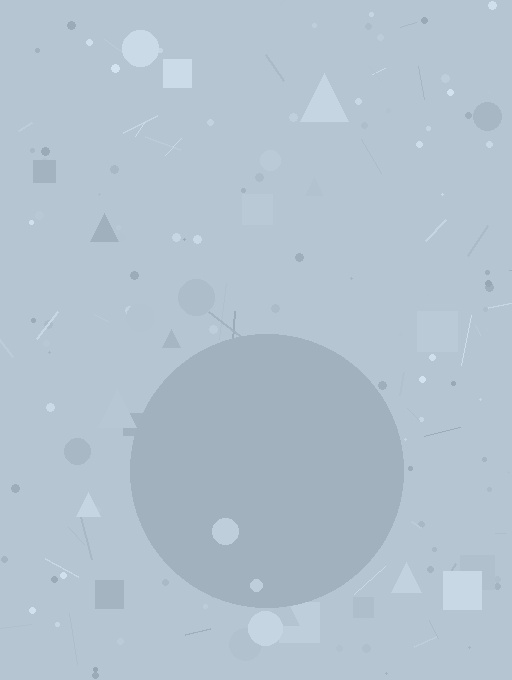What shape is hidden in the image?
A circle is hidden in the image.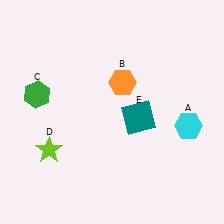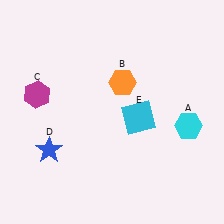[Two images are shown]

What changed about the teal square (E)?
In Image 1, E is teal. In Image 2, it changed to cyan.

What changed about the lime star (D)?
In Image 1, D is lime. In Image 2, it changed to blue.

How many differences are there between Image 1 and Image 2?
There are 3 differences between the two images.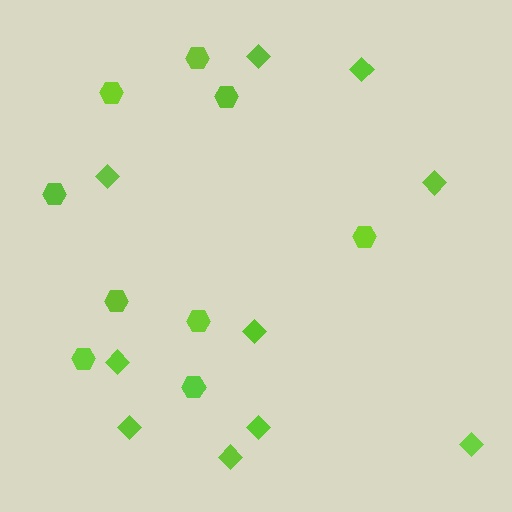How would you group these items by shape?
There are 2 groups: one group of hexagons (9) and one group of diamonds (10).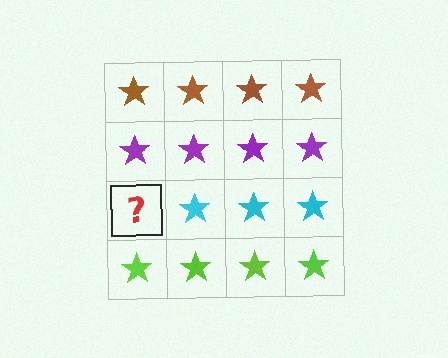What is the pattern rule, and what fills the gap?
The rule is that each row has a consistent color. The gap should be filled with a cyan star.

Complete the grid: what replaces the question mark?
The question mark should be replaced with a cyan star.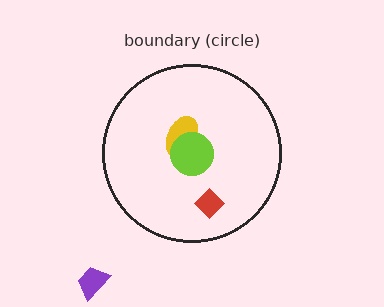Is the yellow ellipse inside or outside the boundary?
Inside.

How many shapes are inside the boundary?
3 inside, 1 outside.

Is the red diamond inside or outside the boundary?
Inside.